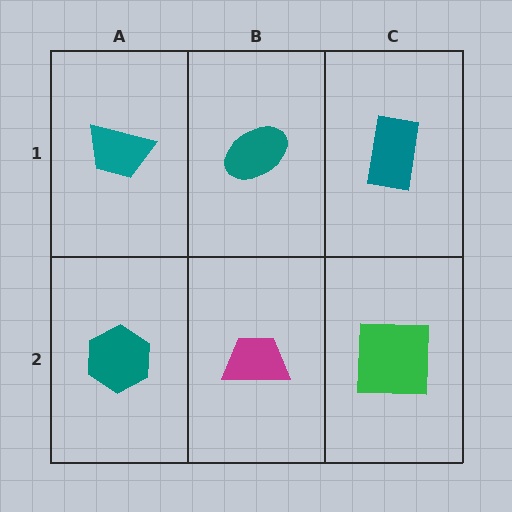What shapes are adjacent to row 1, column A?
A teal hexagon (row 2, column A), a teal ellipse (row 1, column B).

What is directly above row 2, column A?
A teal trapezoid.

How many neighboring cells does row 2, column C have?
2.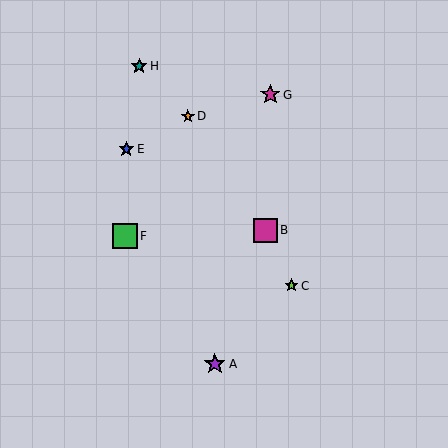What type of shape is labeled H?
Shape H is a teal star.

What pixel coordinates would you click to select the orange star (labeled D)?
Click at (188, 116) to select the orange star D.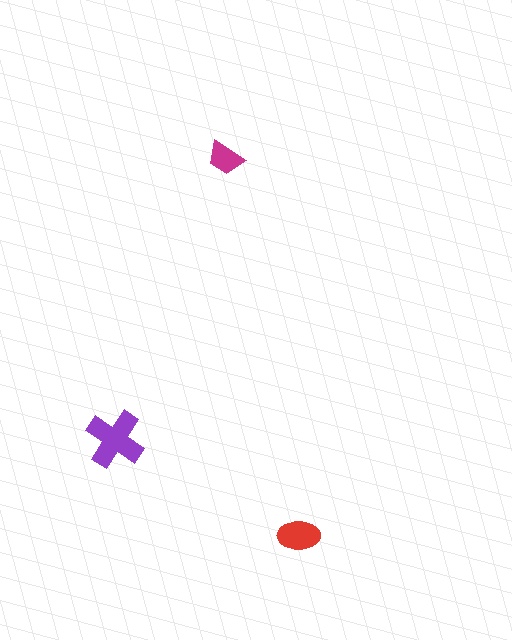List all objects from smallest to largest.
The magenta trapezoid, the red ellipse, the purple cross.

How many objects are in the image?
There are 3 objects in the image.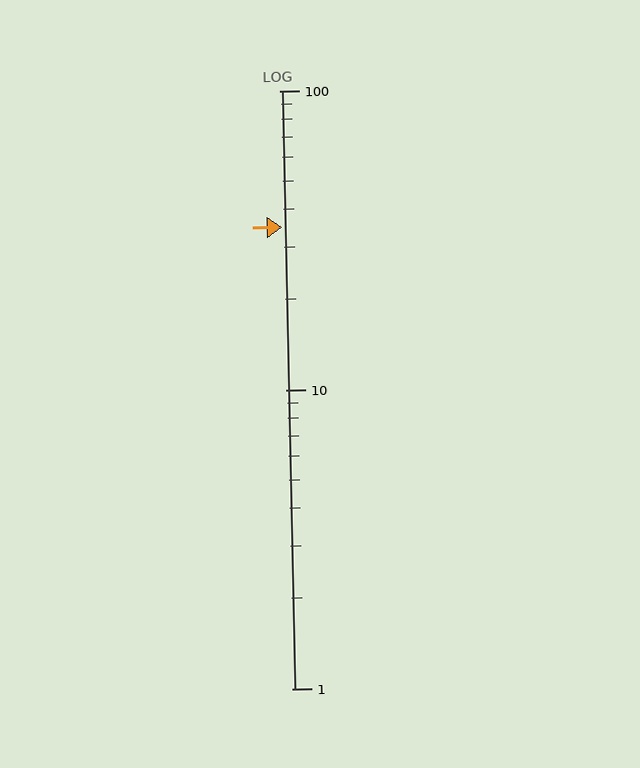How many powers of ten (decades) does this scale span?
The scale spans 2 decades, from 1 to 100.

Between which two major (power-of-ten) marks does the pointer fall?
The pointer is between 10 and 100.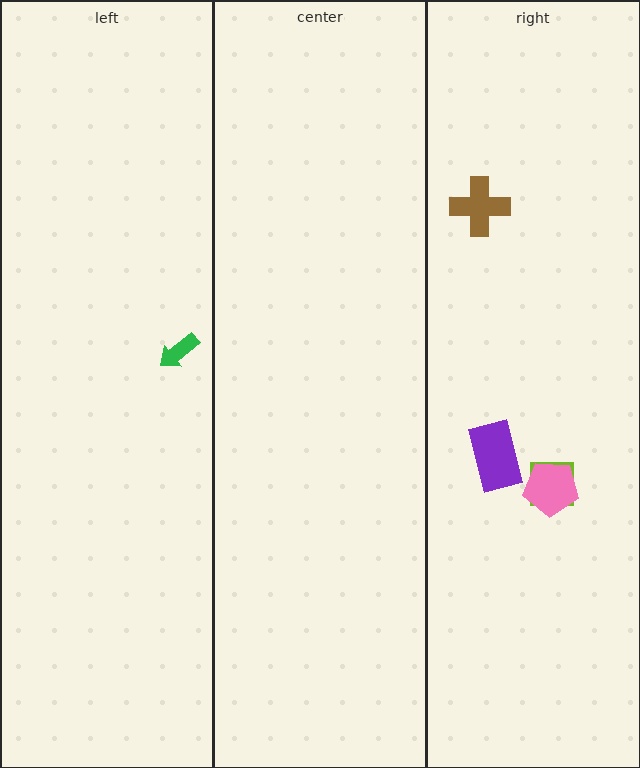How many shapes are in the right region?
4.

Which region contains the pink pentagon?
The right region.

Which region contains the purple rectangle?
The right region.